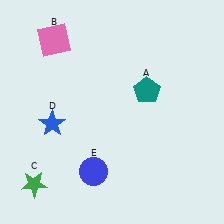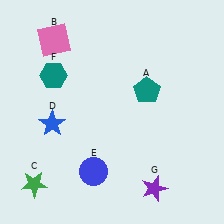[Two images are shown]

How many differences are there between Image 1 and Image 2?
There are 2 differences between the two images.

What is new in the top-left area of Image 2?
A teal hexagon (F) was added in the top-left area of Image 2.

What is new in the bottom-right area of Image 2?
A purple star (G) was added in the bottom-right area of Image 2.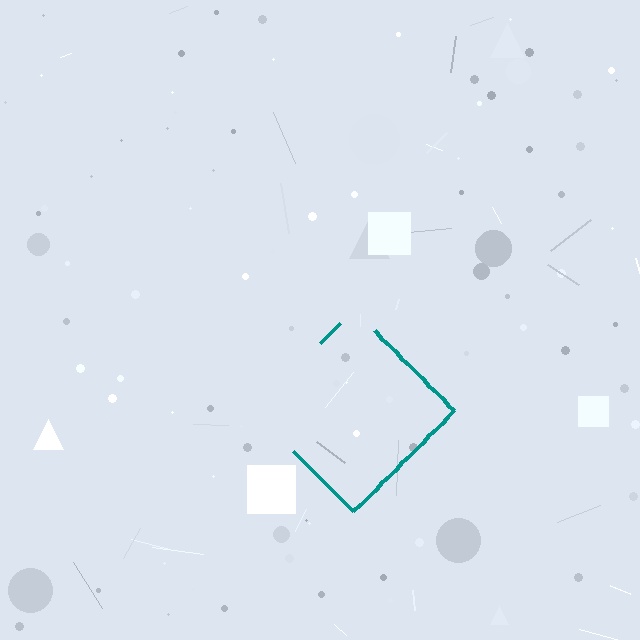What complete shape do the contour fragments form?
The contour fragments form a diamond.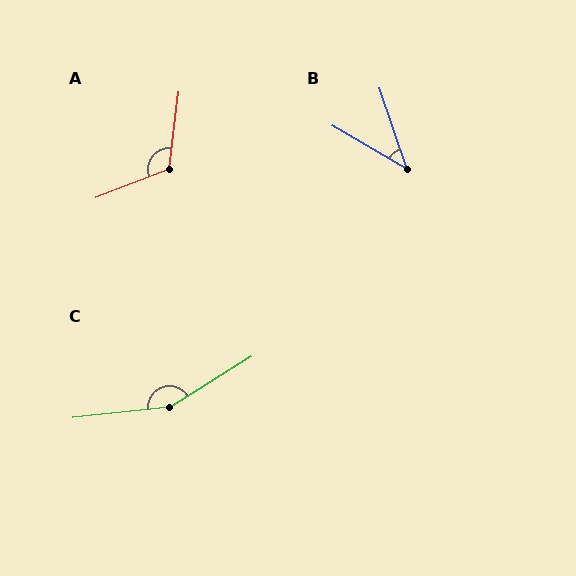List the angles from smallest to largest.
B (41°), A (118°), C (154°).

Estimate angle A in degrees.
Approximately 118 degrees.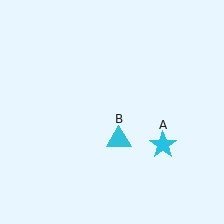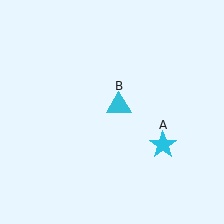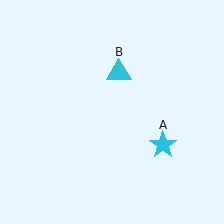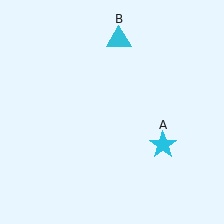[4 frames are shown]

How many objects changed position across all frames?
1 object changed position: cyan triangle (object B).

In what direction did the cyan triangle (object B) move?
The cyan triangle (object B) moved up.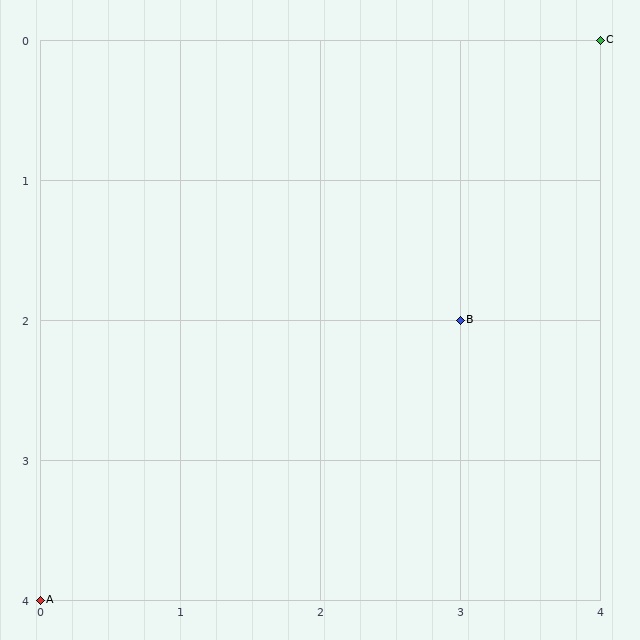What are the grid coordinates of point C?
Point C is at grid coordinates (4, 0).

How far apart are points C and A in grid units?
Points C and A are 4 columns and 4 rows apart (about 5.7 grid units diagonally).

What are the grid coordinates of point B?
Point B is at grid coordinates (3, 2).